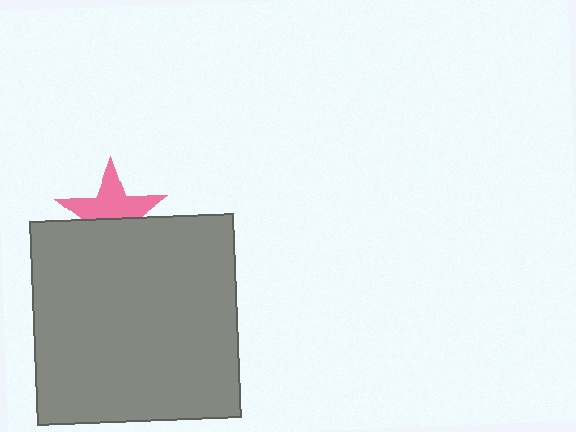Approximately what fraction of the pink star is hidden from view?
Roughly 41% of the pink star is hidden behind the gray square.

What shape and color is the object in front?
The object in front is a gray square.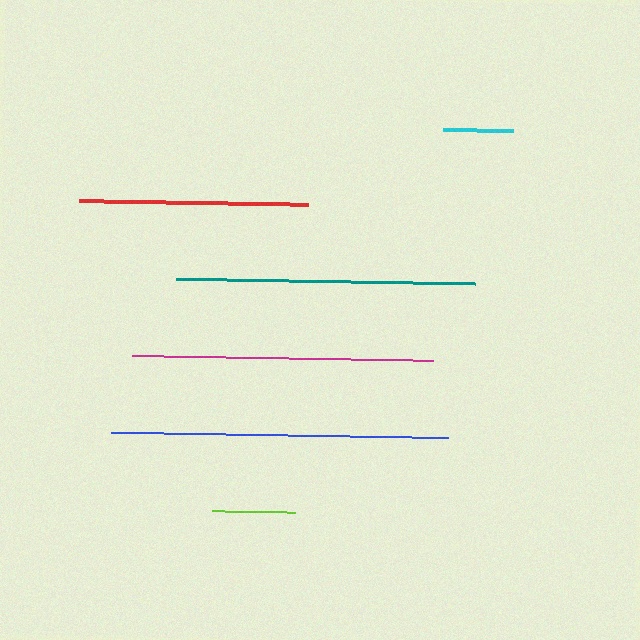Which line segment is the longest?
The blue line is the longest at approximately 337 pixels.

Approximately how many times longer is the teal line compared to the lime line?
The teal line is approximately 3.6 times the length of the lime line.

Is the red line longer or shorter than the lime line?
The red line is longer than the lime line.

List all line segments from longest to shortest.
From longest to shortest: blue, magenta, teal, red, lime, cyan.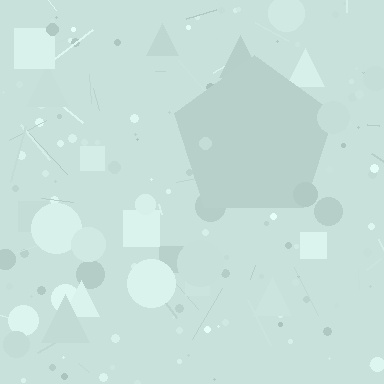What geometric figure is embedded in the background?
A pentagon is embedded in the background.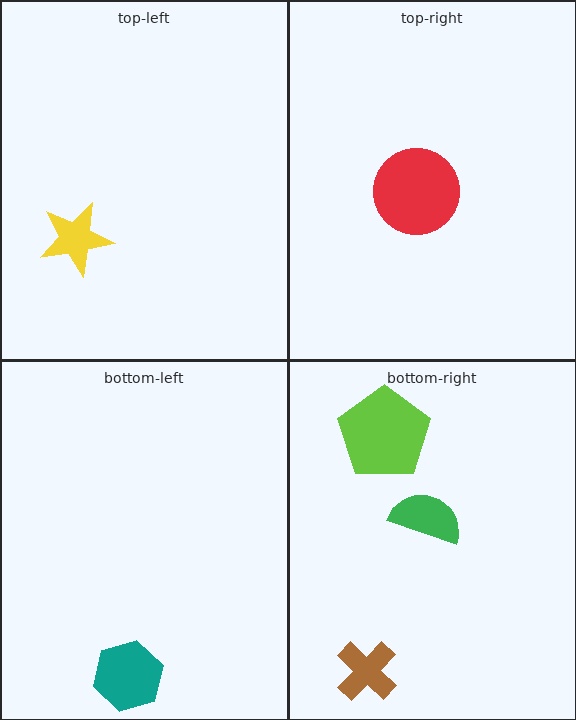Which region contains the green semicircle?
The bottom-right region.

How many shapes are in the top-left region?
1.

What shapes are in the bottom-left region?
The teal hexagon.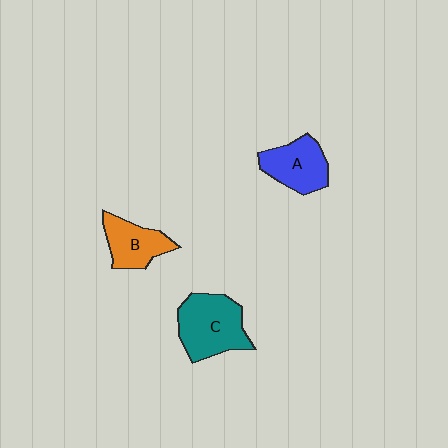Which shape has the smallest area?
Shape B (orange).